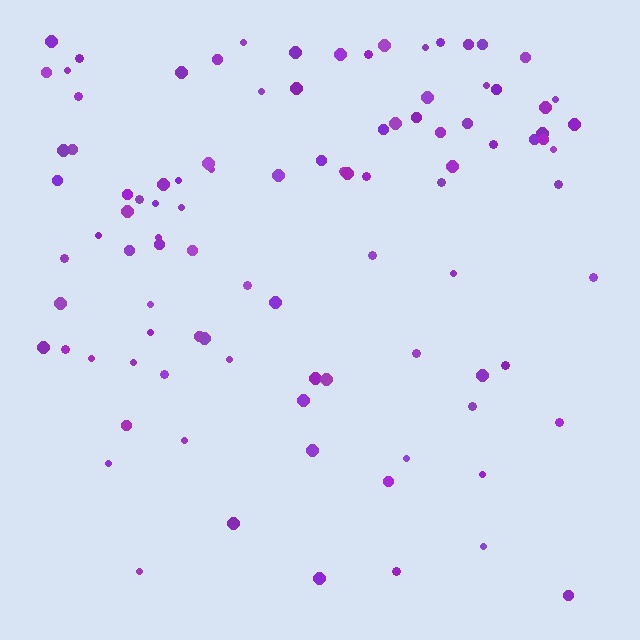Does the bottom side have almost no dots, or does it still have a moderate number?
Still a moderate number, just noticeably fewer than the top.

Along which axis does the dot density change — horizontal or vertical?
Vertical.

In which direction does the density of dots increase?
From bottom to top, with the top side densest.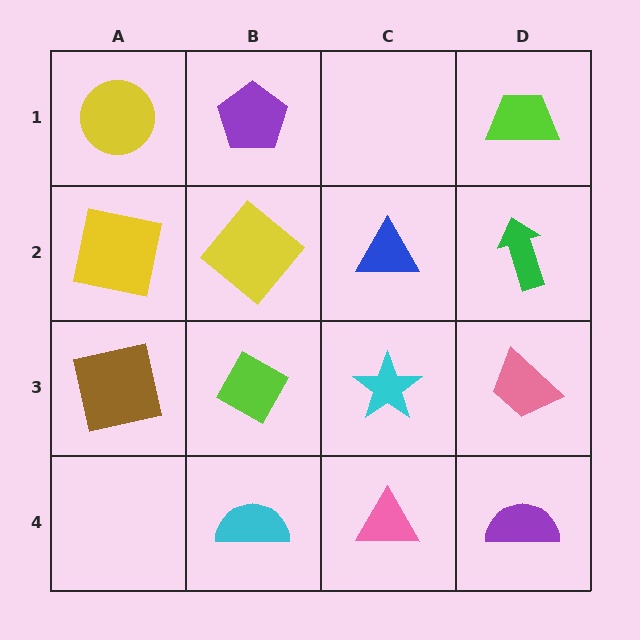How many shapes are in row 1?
3 shapes.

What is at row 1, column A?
A yellow circle.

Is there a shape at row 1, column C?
No, that cell is empty.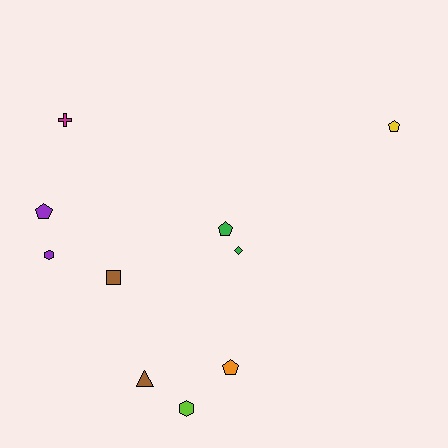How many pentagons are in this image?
There are 4 pentagons.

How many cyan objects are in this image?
There are no cyan objects.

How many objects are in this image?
There are 10 objects.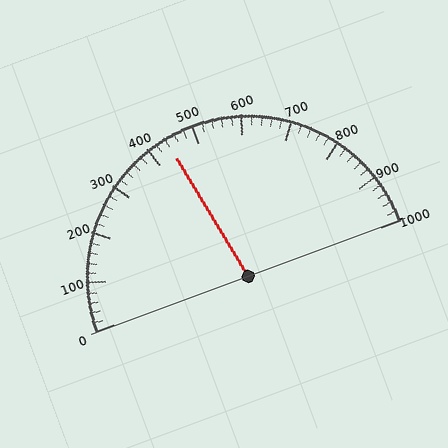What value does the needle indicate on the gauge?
The needle indicates approximately 440.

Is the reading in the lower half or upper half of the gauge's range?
The reading is in the lower half of the range (0 to 1000).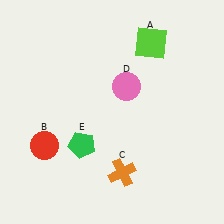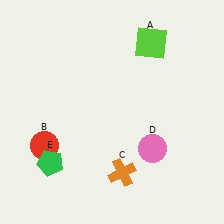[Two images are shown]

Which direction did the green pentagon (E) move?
The green pentagon (E) moved left.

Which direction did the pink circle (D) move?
The pink circle (D) moved down.